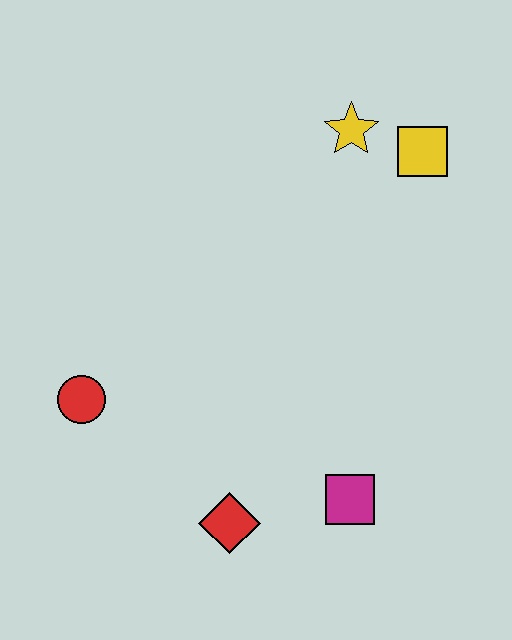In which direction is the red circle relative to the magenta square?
The red circle is to the left of the magenta square.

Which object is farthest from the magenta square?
The yellow star is farthest from the magenta square.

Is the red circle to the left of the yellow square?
Yes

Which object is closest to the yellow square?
The yellow star is closest to the yellow square.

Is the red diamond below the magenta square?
Yes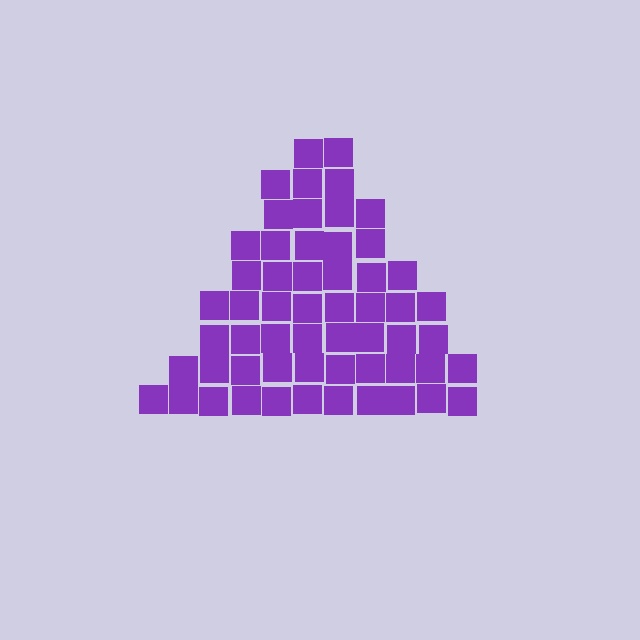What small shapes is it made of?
It is made of small squares.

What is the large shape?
The large shape is a triangle.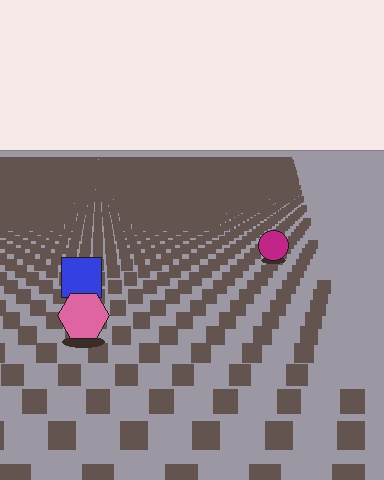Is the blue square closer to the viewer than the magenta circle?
Yes. The blue square is closer — you can tell from the texture gradient: the ground texture is coarser near it.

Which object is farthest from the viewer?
The magenta circle is farthest from the viewer. It appears smaller and the ground texture around it is denser.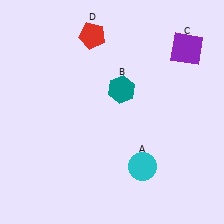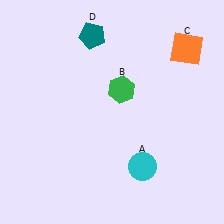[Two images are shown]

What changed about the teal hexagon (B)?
In Image 1, B is teal. In Image 2, it changed to green.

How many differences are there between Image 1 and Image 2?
There are 3 differences between the two images.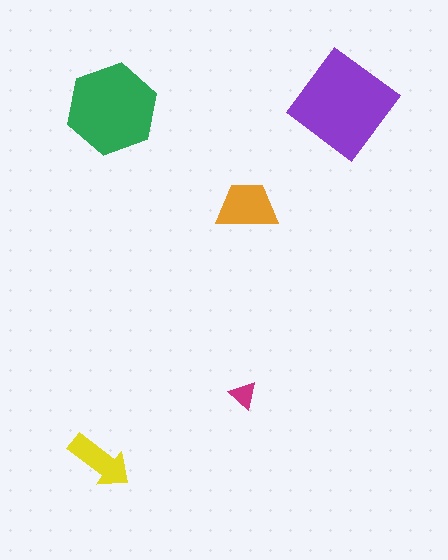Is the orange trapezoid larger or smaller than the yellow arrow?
Larger.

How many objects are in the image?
There are 5 objects in the image.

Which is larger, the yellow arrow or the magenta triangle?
The yellow arrow.